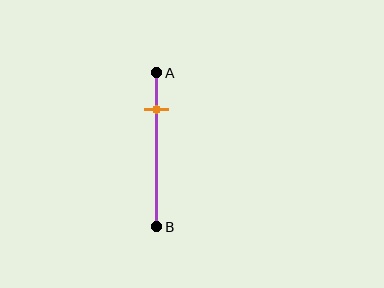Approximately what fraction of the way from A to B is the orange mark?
The orange mark is approximately 25% of the way from A to B.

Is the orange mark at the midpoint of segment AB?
No, the mark is at about 25% from A, not at the 50% midpoint.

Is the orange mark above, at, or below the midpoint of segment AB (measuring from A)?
The orange mark is above the midpoint of segment AB.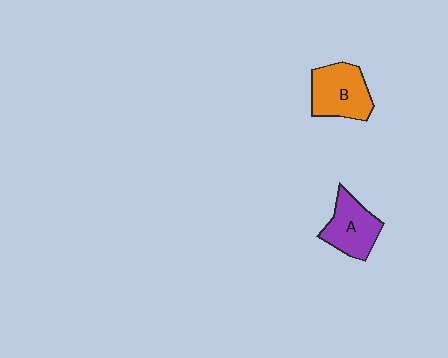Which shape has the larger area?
Shape B (orange).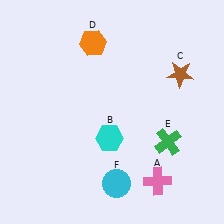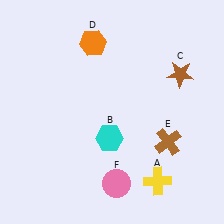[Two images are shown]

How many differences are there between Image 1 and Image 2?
There are 3 differences between the two images.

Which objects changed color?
A changed from pink to yellow. E changed from green to brown. F changed from cyan to pink.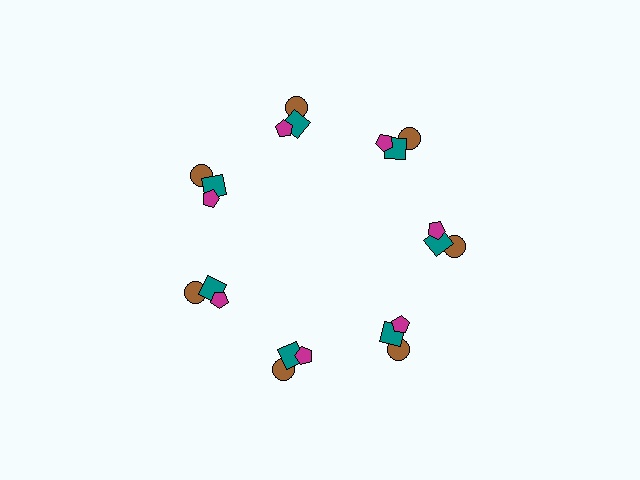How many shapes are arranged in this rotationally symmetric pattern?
There are 21 shapes, arranged in 7 groups of 3.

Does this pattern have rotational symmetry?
Yes, this pattern has 7-fold rotational symmetry. It looks the same after rotating 51 degrees around the center.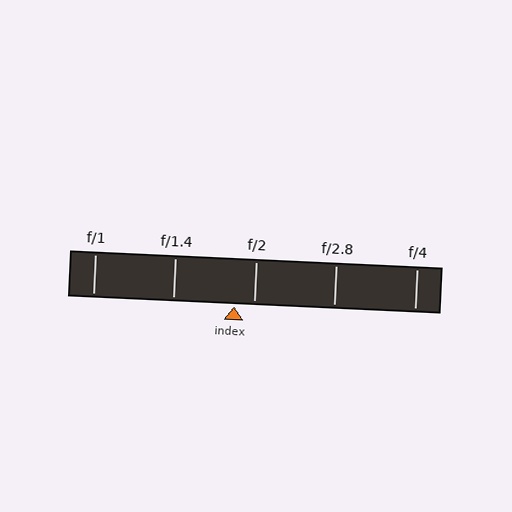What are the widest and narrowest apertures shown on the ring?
The widest aperture shown is f/1 and the narrowest is f/4.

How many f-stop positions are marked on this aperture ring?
There are 5 f-stop positions marked.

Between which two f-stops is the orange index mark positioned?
The index mark is between f/1.4 and f/2.